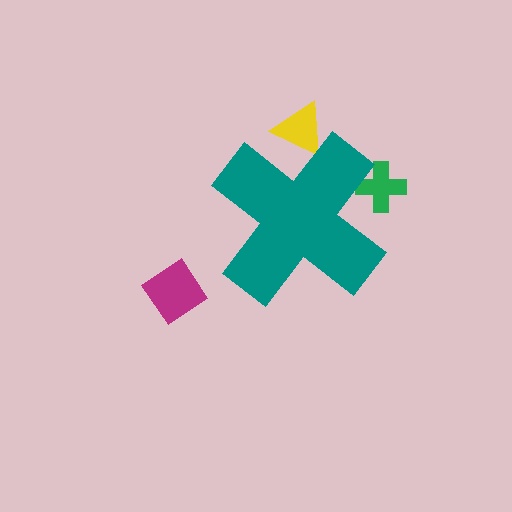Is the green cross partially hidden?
Yes, the green cross is partially hidden behind the teal cross.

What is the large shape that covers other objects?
A teal cross.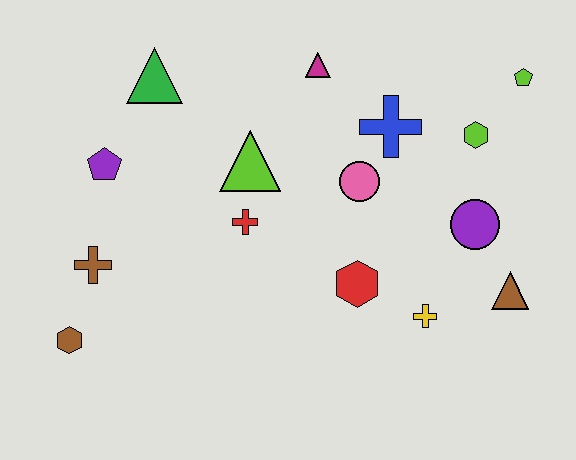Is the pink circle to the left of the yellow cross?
Yes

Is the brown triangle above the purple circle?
No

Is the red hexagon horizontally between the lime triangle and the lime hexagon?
Yes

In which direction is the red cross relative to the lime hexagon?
The red cross is to the left of the lime hexagon.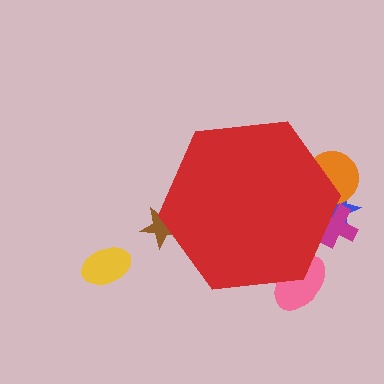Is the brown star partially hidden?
Yes, the brown star is partially hidden behind the red hexagon.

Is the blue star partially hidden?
Yes, the blue star is partially hidden behind the red hexagon.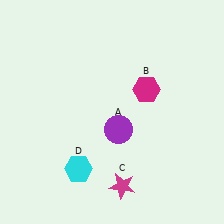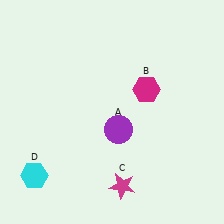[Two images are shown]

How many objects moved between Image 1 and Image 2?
1 object moved between the two images.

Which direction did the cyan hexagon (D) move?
The cyan hexagon (D) moved left.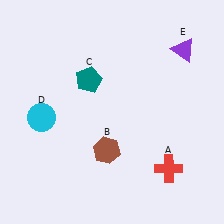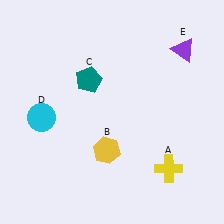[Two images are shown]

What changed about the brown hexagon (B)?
In Image 1, B is brown. In Image 2, it changed to yellow.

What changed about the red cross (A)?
In Image 1, A is red. In Image 2, it changed to yellow.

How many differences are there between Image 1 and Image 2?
There are 2 differences between the two images.